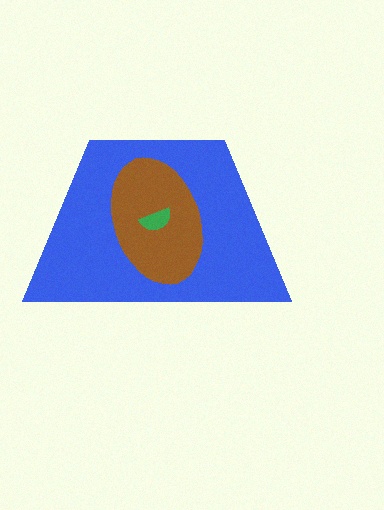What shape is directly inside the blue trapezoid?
The brown ellipse.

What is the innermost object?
The green semicircle.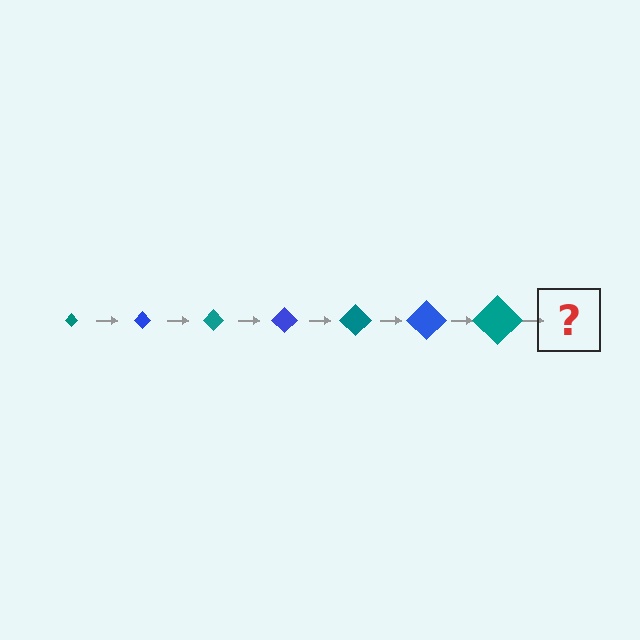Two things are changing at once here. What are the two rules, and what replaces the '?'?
The two rules are that the diamond grows larger each step and the color cycles through teal and blue. The '?' should be a blue diamond, larger than the previous one.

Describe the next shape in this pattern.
It should be a blue diamond, larger than the previous one.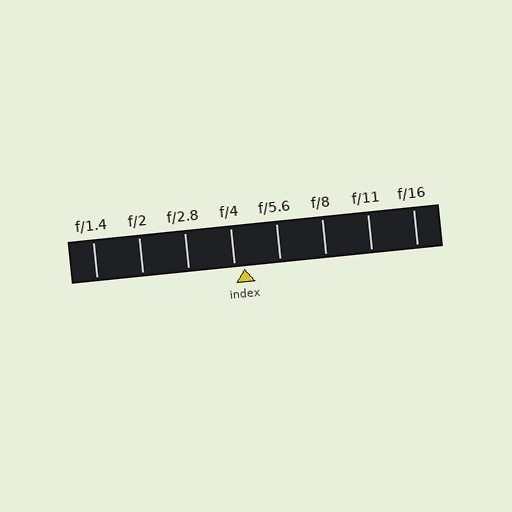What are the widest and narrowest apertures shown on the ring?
The widest aperture shown is f/1.4 and the narrowest is f/16.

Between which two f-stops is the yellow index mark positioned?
The index mark is between f/4 and f/5.6.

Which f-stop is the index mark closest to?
The index mark is closest to f/4.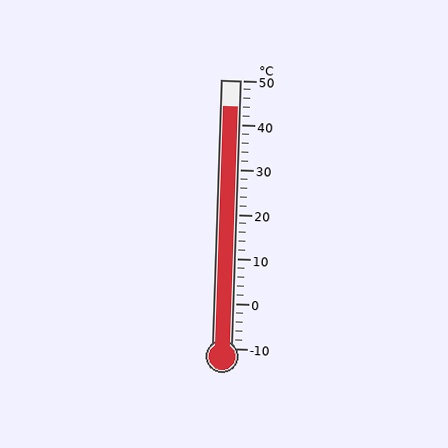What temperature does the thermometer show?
The thermometer shows approximately 44°C.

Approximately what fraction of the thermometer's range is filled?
The thermometer is filled to approximately 90% of its range.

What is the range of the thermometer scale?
The thermometer scale ranges from -10°C to 50°C.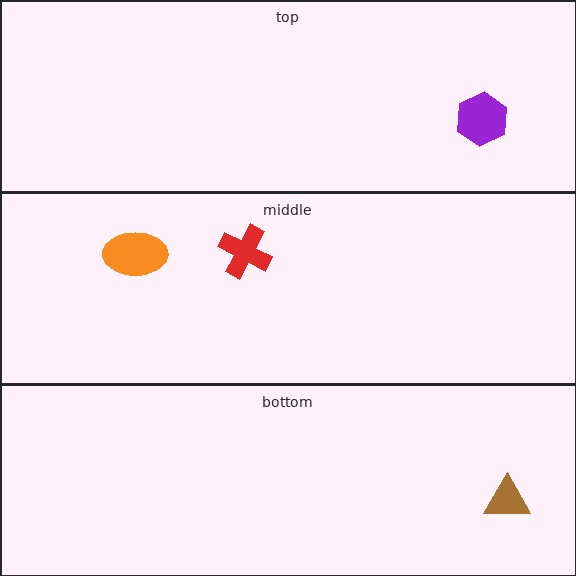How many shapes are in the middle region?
2.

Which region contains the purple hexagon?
The top region.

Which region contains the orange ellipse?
The middle region.